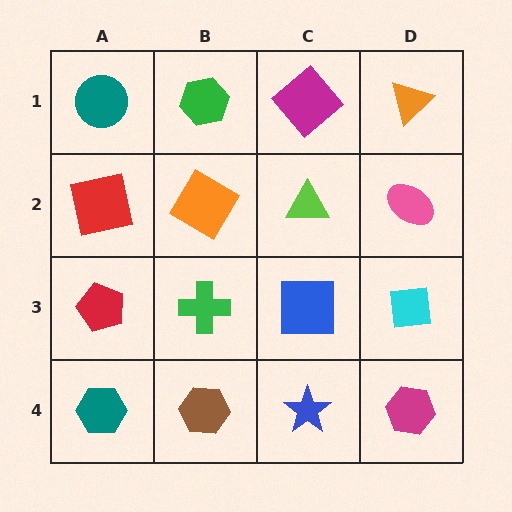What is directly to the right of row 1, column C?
An orange triangle.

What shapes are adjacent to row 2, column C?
A magenta diamond (row 1, column C), a blue square (row 3, column C), an orange diamond (row 2, column B), a pink ellipse (row 2, column D).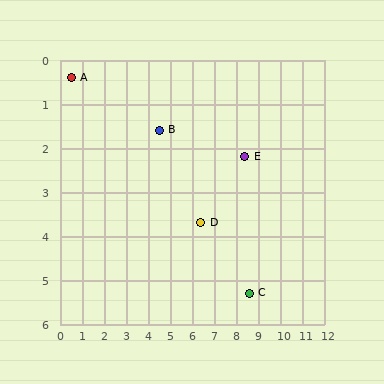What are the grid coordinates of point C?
Point C is at approximately (8.6, 5.3).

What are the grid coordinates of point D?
Point D is at approximately (6.4, 3.7).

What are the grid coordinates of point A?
Point A is at approximately (0.5, 0.4).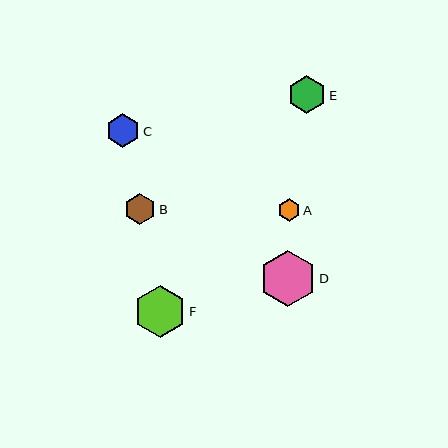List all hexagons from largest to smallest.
From largest to smallest: D, F, E, C, B, A.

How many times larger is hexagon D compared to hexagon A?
Hexagon D is approximately 2.5 times the size of hexagon A.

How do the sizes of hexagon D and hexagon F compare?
Hexagon D and hexagon F are approximately the same size.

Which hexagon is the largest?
Hexagon D is the largest with a size of approximately 56 pixels.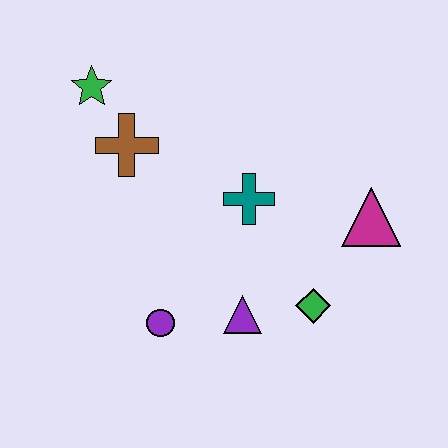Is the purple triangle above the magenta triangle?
No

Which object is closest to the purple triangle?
The green diamond is closest to the purple triangle.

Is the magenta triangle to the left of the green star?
No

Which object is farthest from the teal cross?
The green star is farthest from the teal cross.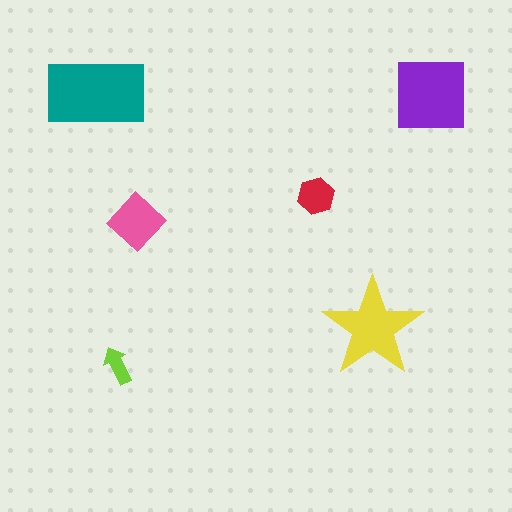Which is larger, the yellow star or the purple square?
The purple square.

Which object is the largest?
The teal rectangle.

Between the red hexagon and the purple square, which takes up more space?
The purple square.